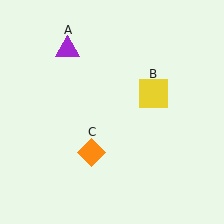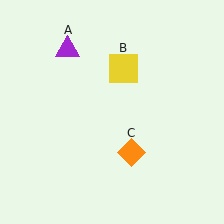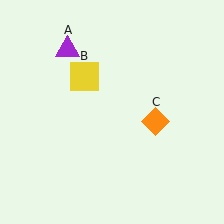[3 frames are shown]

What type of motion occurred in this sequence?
The yellow square (object B), orange diamond (object C) rotated counterclockwise around the center of the scene.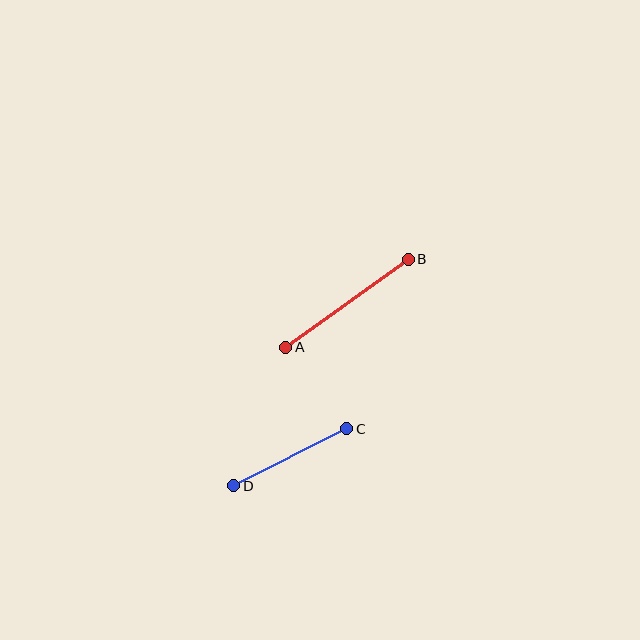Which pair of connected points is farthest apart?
Points A and B are farthest apart.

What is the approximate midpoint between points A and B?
The midpoint is at approximately (347, 303) pixels.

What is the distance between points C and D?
The distance is approximately 127 pixels.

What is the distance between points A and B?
The distance is approximately 151 pixels.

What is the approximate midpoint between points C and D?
The midpoint is at approximately (290, 457) pixels.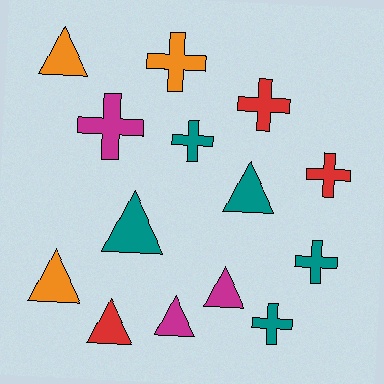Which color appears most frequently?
Teal, with 5 objects.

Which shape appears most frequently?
Triangle, with 7 objects.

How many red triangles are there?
There is 1 red triangle.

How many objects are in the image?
There are 14 objects.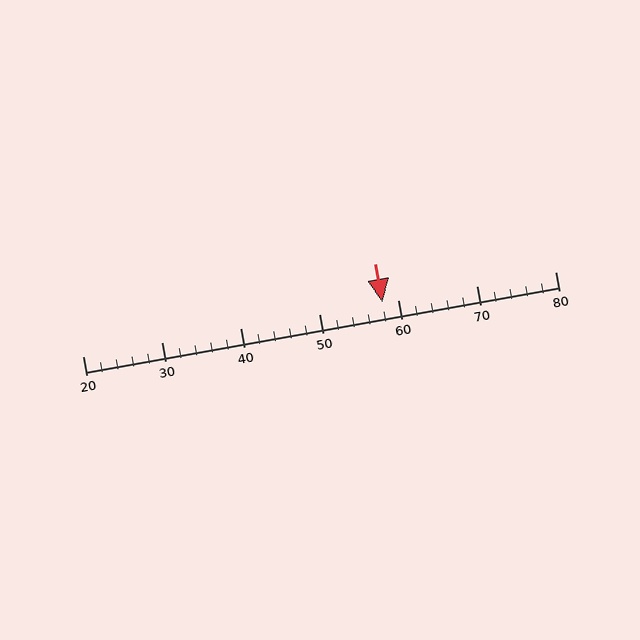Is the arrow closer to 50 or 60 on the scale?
The arrow is closer to 60.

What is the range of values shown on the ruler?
The ruler shows values from 20 to 80.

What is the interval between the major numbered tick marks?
The major tick marks are spaced 10 units apart.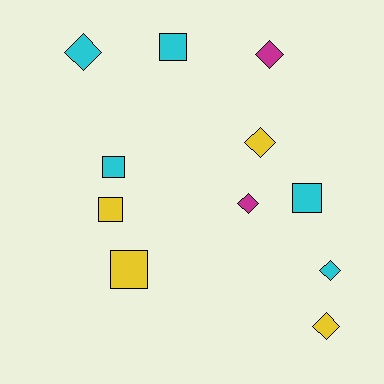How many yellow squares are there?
There are 2 yellow squares.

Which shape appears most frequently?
Diamond, with 6 objects.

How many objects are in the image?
There are 11 objects.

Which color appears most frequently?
Cyan, with 5 objects.